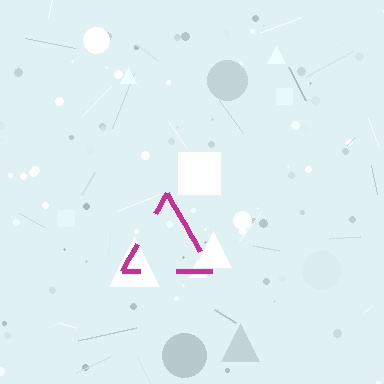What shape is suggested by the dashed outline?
The dashed outline suggests a triangle.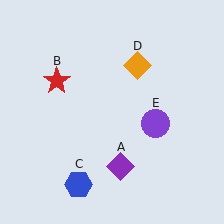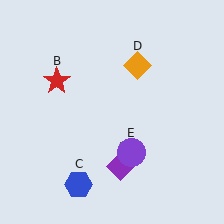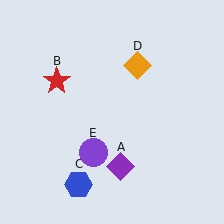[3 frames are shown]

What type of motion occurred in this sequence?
The purple circle (object E) rotated clockwise around the center of the scene.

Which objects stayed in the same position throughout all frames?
Purple diamond (object A) and red star (object B) and blue hexagon (object C) and orange diamond (object D) remained stationary.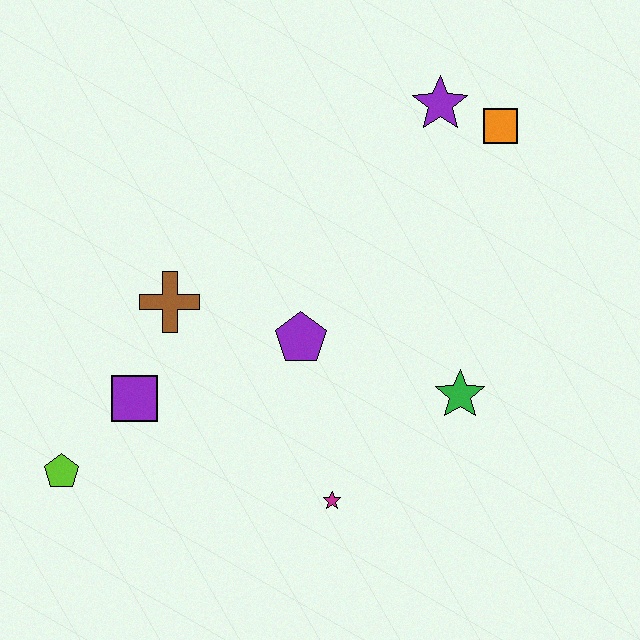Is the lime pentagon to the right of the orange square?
No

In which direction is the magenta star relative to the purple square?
The magenta star is to the right of the purple square.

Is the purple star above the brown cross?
Yes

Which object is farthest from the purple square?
The orange square is farthest from the purple square.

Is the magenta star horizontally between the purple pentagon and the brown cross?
No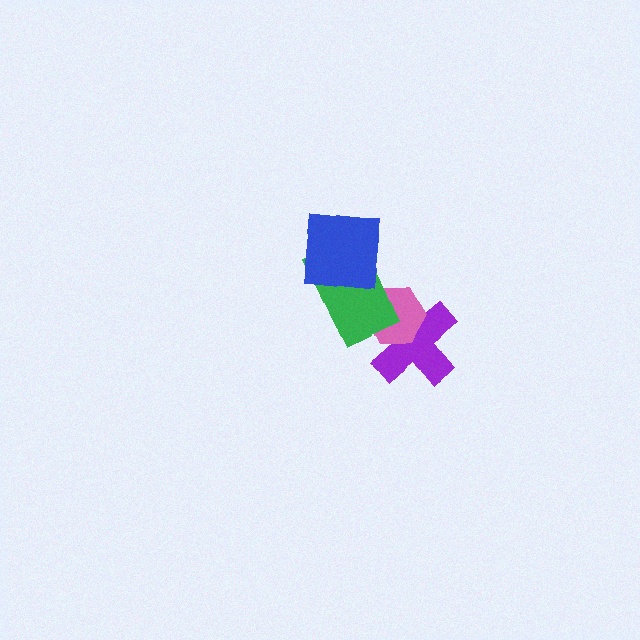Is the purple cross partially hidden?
Yes, it is partially covered by another shape.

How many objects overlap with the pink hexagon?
2 objects overlap with the pink hexagon.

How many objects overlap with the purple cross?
2 objects overlap with the purple cross.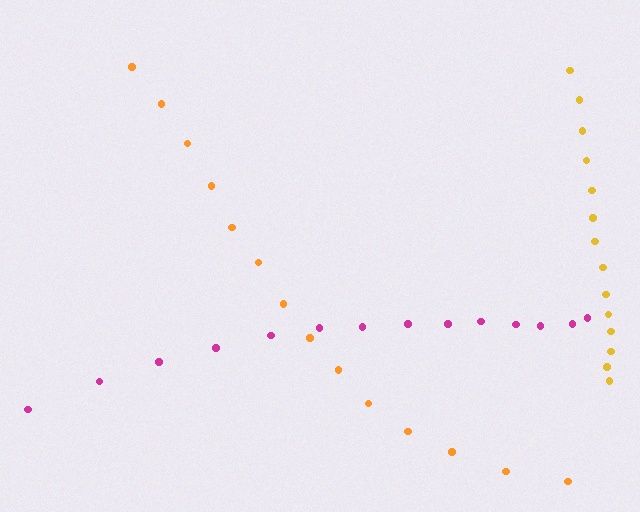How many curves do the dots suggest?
There are 3 distinct paths.